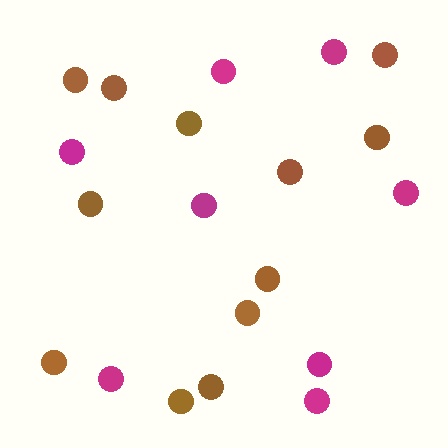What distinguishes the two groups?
There are 2 groups: one group of brown circles (12) and one group of magenta circles (8).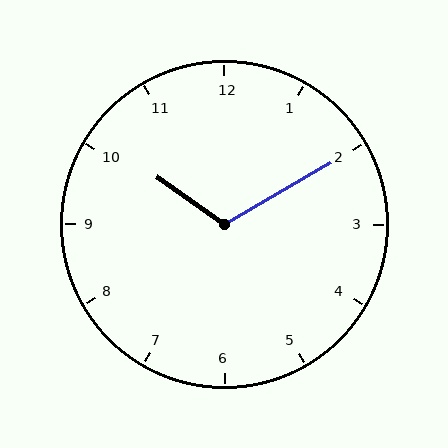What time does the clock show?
10:10.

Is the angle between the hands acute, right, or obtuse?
It is obtuse.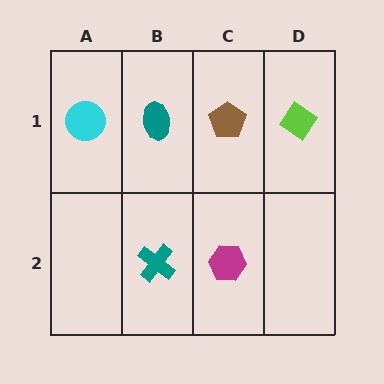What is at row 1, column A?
A cyan circle.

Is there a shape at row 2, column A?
No, that cell is empty.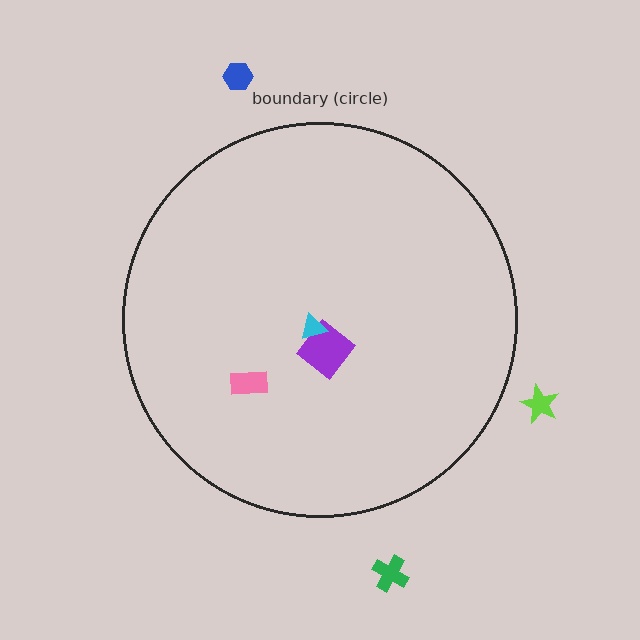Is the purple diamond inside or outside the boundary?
Inside.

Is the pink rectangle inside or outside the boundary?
Inside.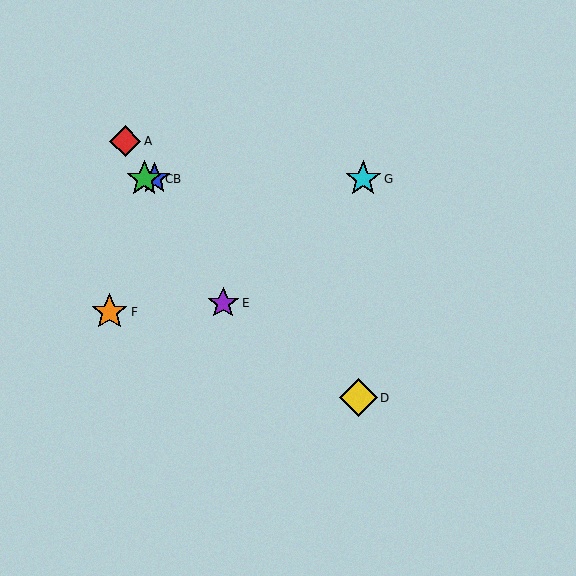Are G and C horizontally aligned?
Yes, both are at y≈179.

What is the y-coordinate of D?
Object D is at y≈398.